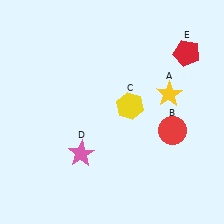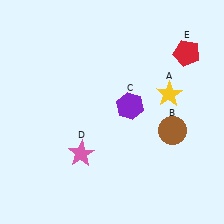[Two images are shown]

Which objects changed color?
B changed from red to brown. C changed from yellow to purple.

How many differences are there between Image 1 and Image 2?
There are 2 differences between the two images.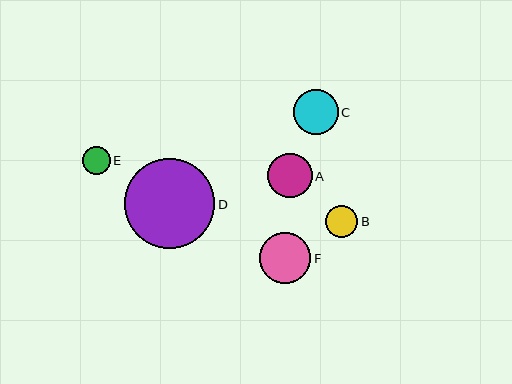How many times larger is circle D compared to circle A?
Circle D is approximately 2.0 times the size of circle A.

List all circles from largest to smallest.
From largest to smallest: D, F, C, A, B, E.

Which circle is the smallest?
Circle E is the smallest with a size of approximately 28 pixels.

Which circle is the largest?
Circle D is the largest with a size of approximately 90 pixels.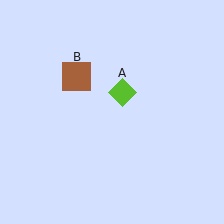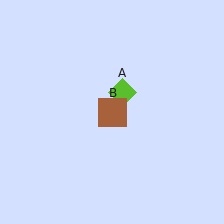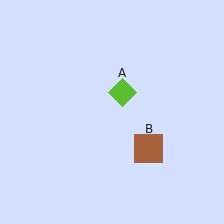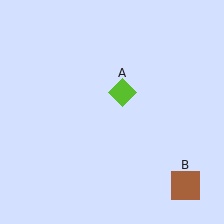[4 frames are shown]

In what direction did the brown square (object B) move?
The brown square (object B) moved down and to the right.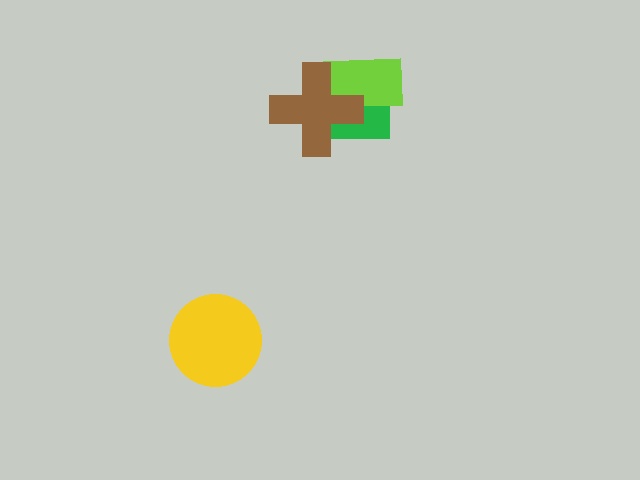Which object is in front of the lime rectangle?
The brown cross is in front of the lime rectangle.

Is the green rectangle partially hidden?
Yes, it is partially covered by another shape.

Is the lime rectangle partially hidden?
Yes, it is partially covered by another shape.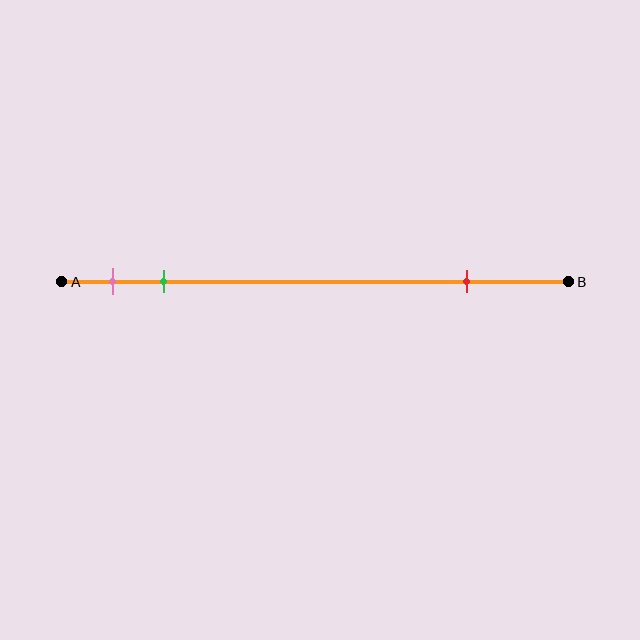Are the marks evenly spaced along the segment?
No, the marks are not evenly spaced.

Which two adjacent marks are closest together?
The pink and green marks are the closest adjacent pair.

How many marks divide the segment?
There are 3 marks dividing the segment.